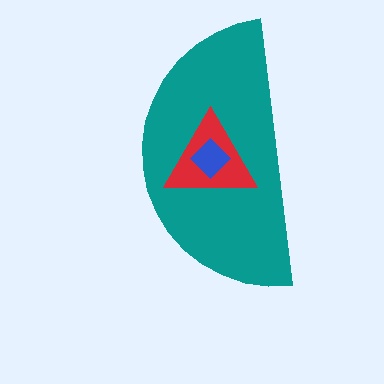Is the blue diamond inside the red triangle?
Yes.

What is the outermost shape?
The teal semicircle.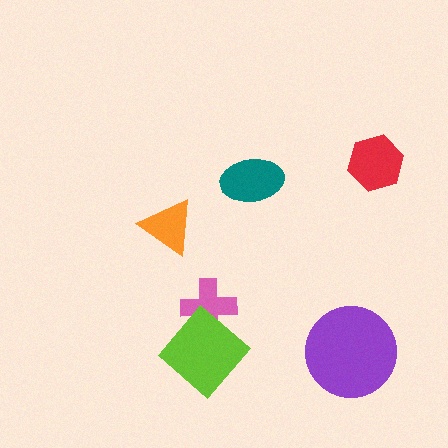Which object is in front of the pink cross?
The lime diamond is in front of the pink cross.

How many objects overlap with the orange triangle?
0 objects overlap with the orange triangle.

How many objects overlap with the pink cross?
1 object overlaps with the pink cross.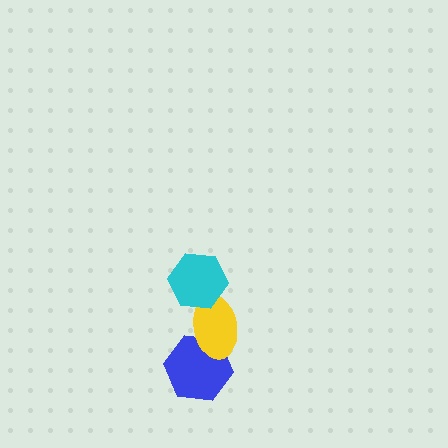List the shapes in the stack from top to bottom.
From top to bottom: the cyan hexagon, the yellow ellipse, the blue hexagon.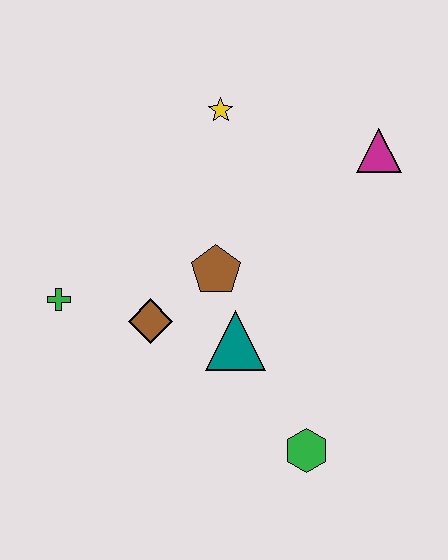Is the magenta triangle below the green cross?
No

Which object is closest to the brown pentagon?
The teal triangle is closest to the brown pentagon.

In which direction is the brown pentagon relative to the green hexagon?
The brown pentagon is above the green hexagon.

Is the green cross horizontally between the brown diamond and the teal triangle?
No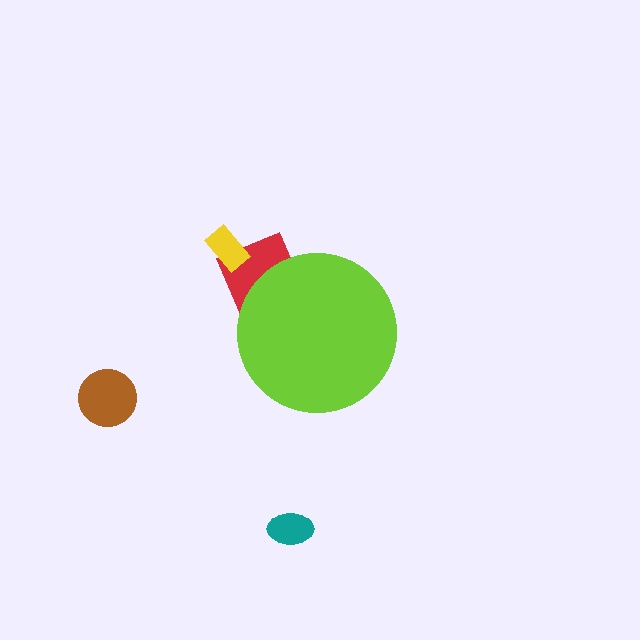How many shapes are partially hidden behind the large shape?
1 shape is partially hidden.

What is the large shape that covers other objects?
A lime circle.